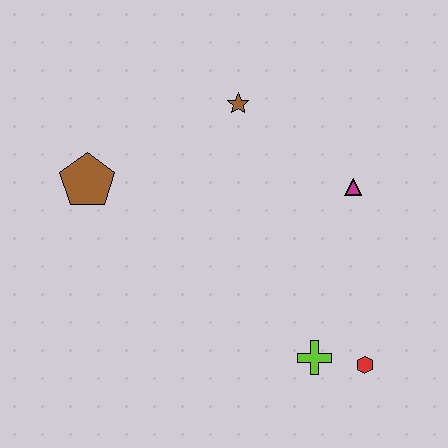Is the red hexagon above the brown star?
No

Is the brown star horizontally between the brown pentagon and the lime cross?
Yes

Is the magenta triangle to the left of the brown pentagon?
No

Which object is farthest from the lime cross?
The brown pentagon is farthest from the lime cross.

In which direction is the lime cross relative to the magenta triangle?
The lime cross is below the magenta triangle.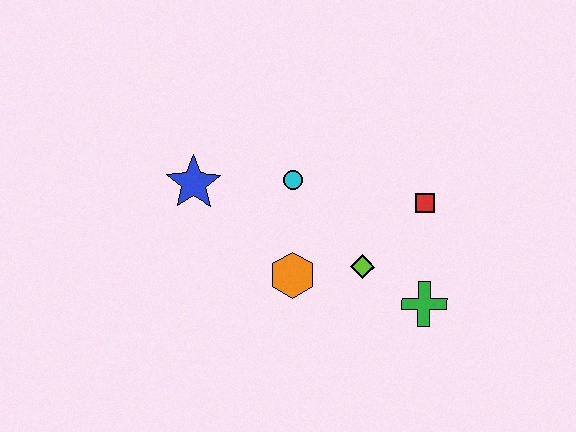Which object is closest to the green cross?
The lime diamond is closest to the green cross.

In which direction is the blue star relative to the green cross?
The blue star is to the left of the green cross.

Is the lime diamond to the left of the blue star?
No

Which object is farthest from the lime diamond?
The blue star is farthest from the lime diamond.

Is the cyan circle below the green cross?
No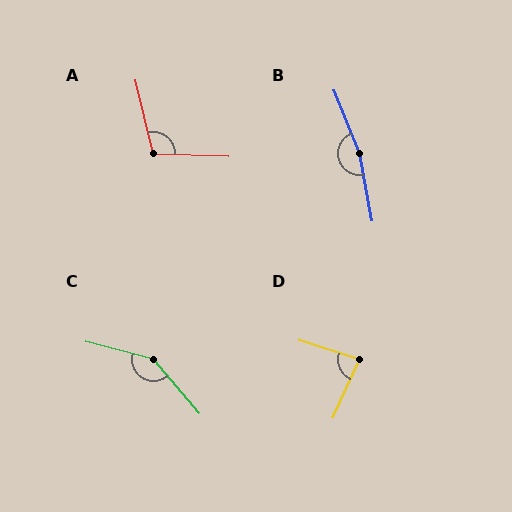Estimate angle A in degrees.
Approximately 105 degrees.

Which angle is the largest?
B, at approximately 169 degrees.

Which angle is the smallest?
D, at approximately 84 degrees.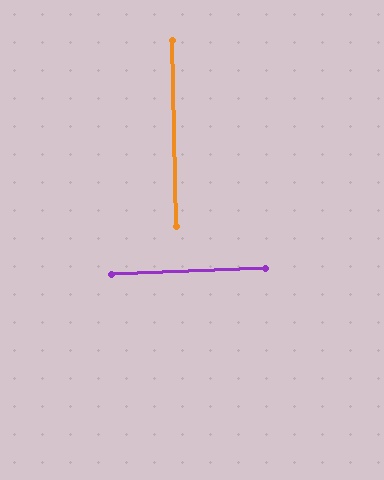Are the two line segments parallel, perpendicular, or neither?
Perpendicular — they meet at approximately 89°.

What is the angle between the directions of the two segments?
Approximately 89 degrees.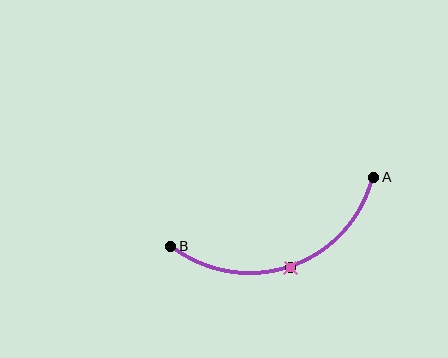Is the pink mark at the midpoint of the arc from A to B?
Yes. The pink mark lies on the arc at equal arc-length from both A and B — it is the arc midpoint.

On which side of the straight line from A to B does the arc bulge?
The arc bulges below the straight line connecting A and B.